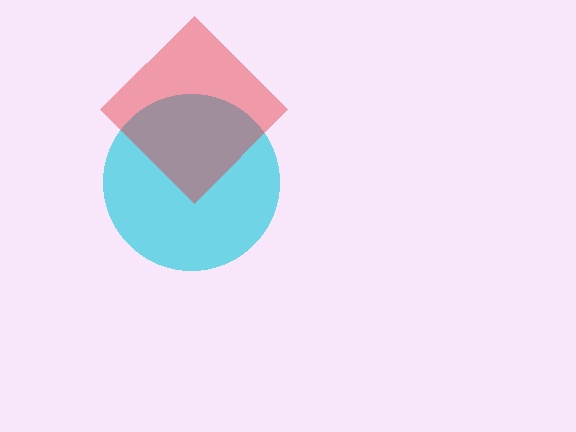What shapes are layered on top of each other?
The layered shapes are: a cyan circle, a red diamond.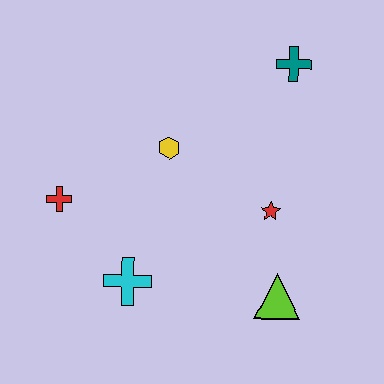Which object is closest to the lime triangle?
The red star is closest to the lime triangle.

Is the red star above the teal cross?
No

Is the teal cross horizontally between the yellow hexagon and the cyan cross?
No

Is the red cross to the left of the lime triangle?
Yes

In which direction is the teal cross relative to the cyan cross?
The teal cross is above the cyan cross.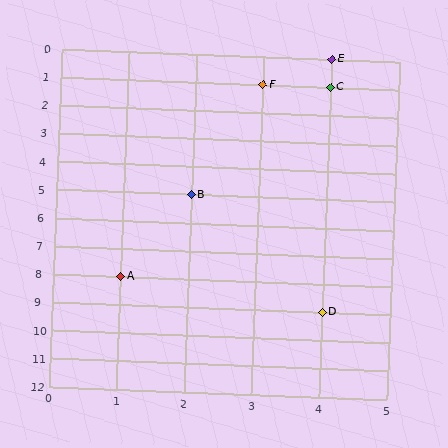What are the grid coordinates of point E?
Point E is at grid coordinates (4, 0).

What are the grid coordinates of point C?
Point C is at grid coordinates (4, 1).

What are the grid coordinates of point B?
Point B is at grid coordinates (2, 5).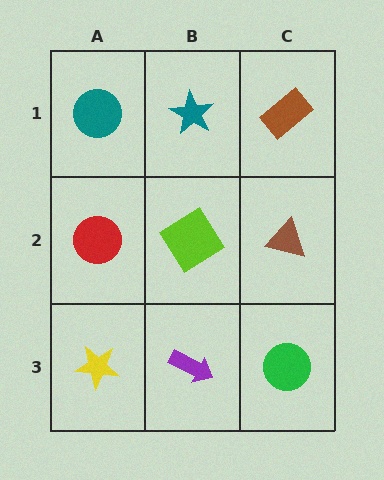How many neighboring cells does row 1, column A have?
2.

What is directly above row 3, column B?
A lime diamond.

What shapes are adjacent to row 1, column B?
A lime diamond (row 2, column B), a teal circle (row 1, column A), a brown rectangle (row 1, column C).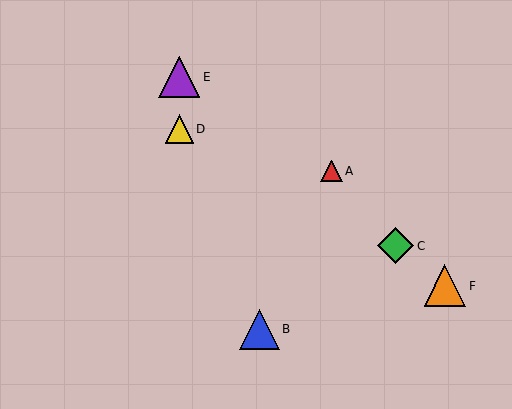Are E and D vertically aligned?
Yes, both are at x≈179.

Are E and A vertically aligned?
No, E is at x≈179 and A is at x≈331.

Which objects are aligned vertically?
Objects D, E are aligned vertically.